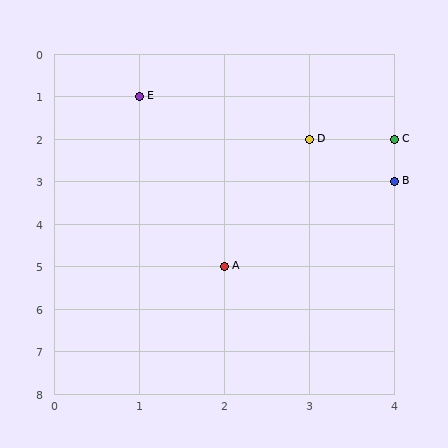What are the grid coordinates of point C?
Point C is at grid coordinates (4, 2).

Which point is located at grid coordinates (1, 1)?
Point E is at (1, 1).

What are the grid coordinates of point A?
Point A is at grid coordinates (2, 5).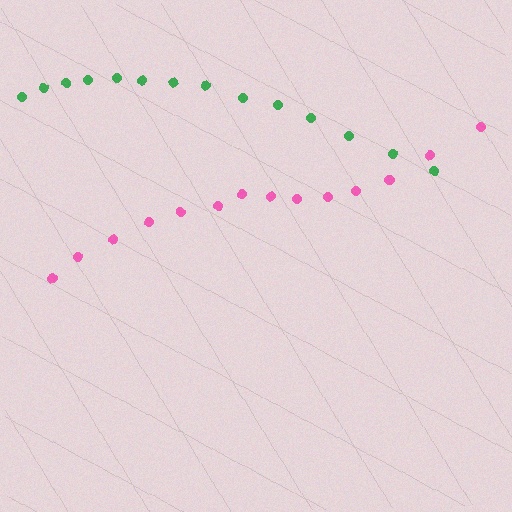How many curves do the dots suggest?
There are 2 distinct paths.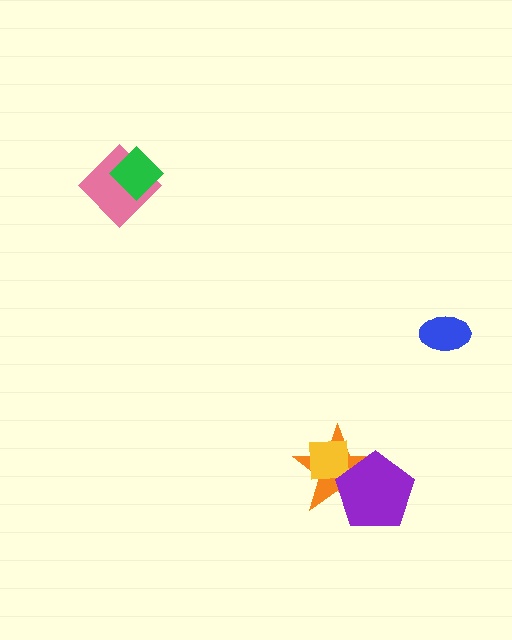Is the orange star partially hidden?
Yes, it is partially covered by another shape.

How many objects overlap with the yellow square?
2 objects overlap with the yellow square.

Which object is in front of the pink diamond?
The green diamond is in front of the pink diamond.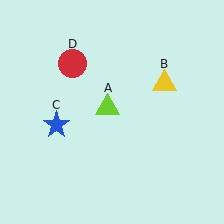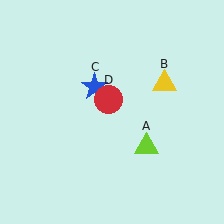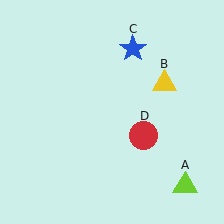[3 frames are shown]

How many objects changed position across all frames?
3 objects changed position: lime triangle (object A), blue star (object C), red circle (object D).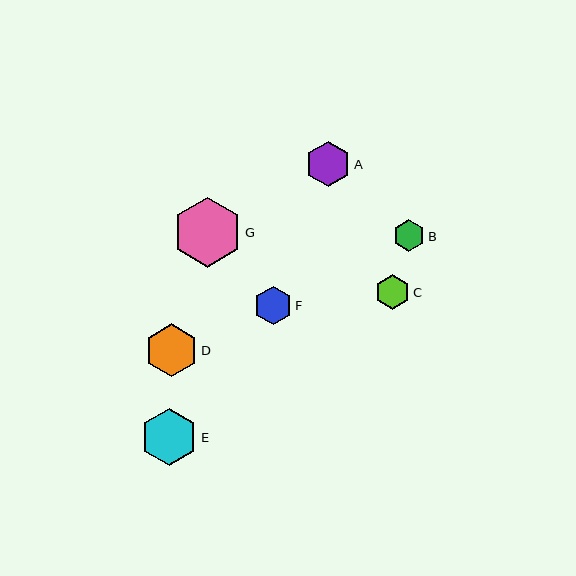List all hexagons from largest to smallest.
From largest to smallest: G, E, D, A, F, C, B.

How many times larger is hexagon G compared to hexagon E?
Hexagon G is approximately 1.2 times the size of hexagon E.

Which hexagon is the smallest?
Hexagon B is the smallest with a size of approximately 31 pixels.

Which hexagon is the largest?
Hexagon G is the largest with a size of approximately 69 pixels.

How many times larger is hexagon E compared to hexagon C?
Hexagon E is approximately 1.6 times the size of hexagon C.